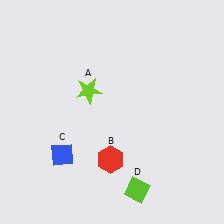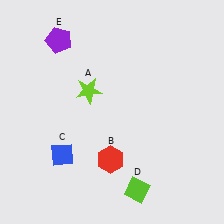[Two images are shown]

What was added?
A purple pentagon (E) was added in Image 2.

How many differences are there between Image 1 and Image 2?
There is 1 difference between the two images.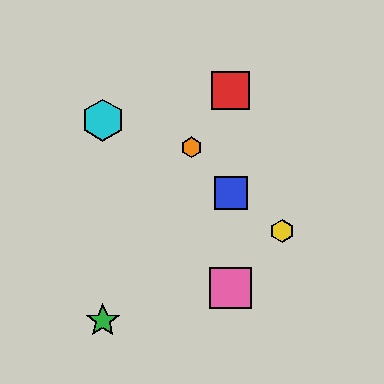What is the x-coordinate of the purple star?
The purple star is at x≈231.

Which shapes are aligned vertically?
The red square, the blue square, the purple star, the pink square are aligned vertically.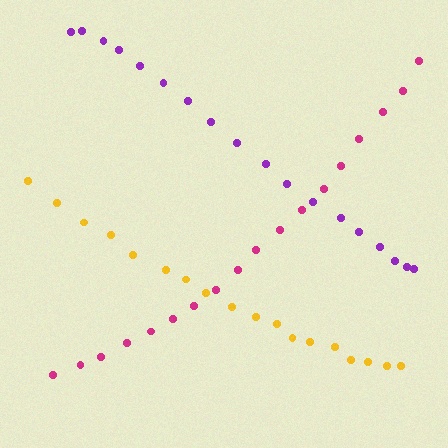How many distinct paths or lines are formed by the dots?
There are 3 distinct paths.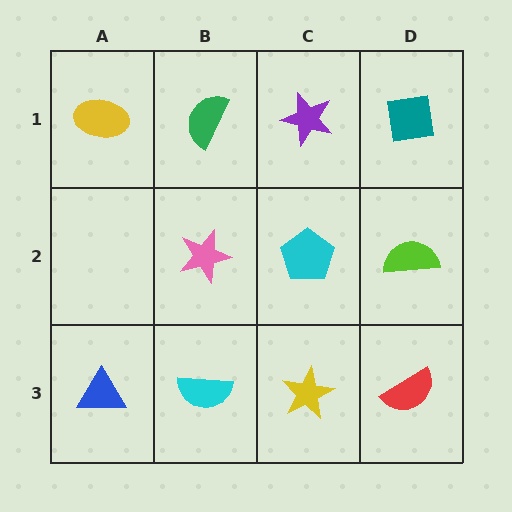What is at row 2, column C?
A cyan pentagon.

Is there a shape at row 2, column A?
No, that cell is empty.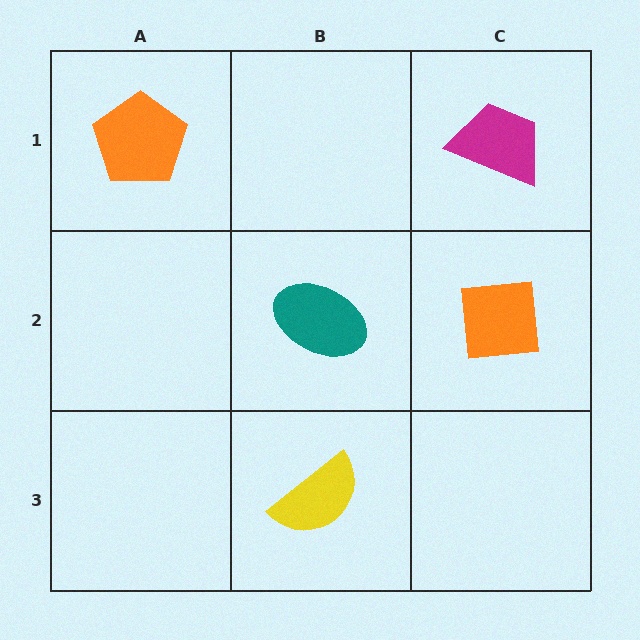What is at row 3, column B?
A yellow semicircle.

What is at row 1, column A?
An orange pentagon.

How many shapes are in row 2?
2 shapes.